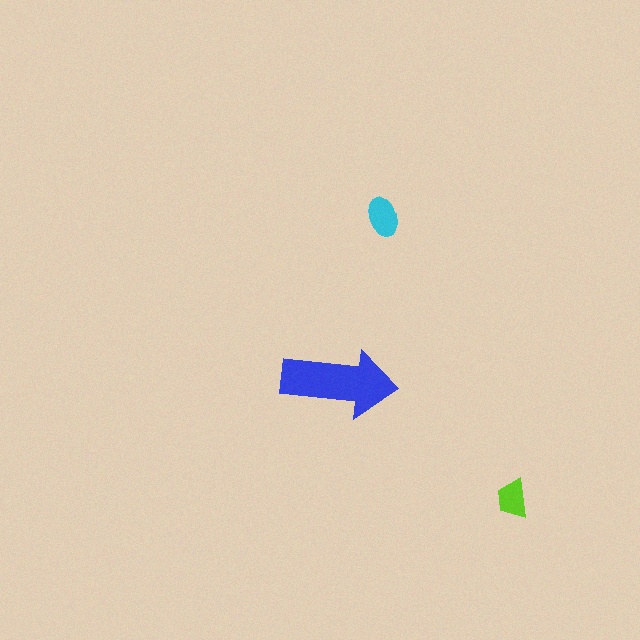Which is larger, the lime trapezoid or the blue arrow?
The blue arrow.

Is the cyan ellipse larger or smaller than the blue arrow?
Smaller.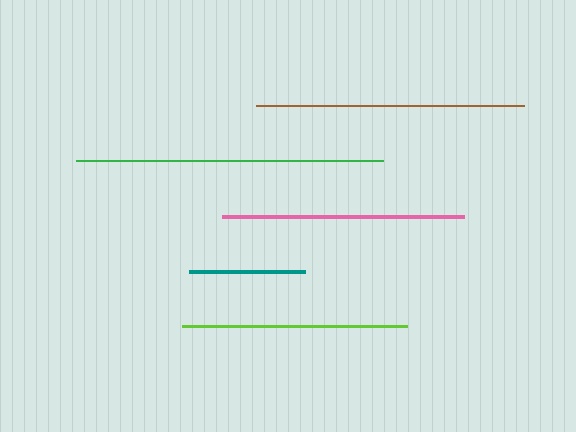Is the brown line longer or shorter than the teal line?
The brown line is longer than the teal line.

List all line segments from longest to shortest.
From longest to shortest: green, brown, pink, lime, teal.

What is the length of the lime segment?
The lime segment is approximately 225 pixels long.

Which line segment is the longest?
The green line is the longest at approximately 307 pixels.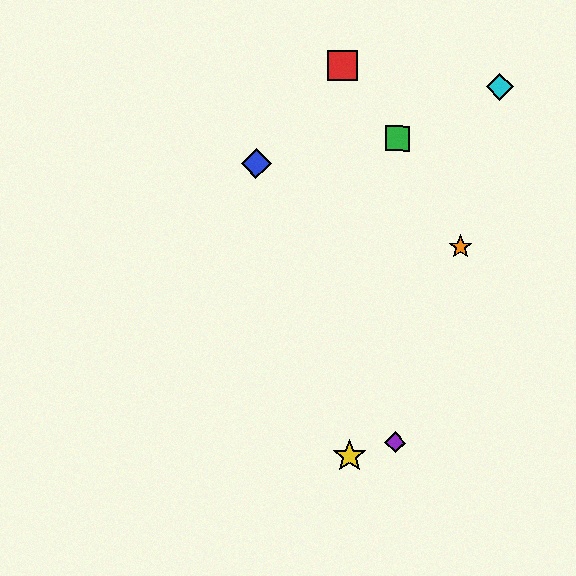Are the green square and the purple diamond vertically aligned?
Yes, both are at x≈397.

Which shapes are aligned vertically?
The green square, the purple diamond are aligned vertically.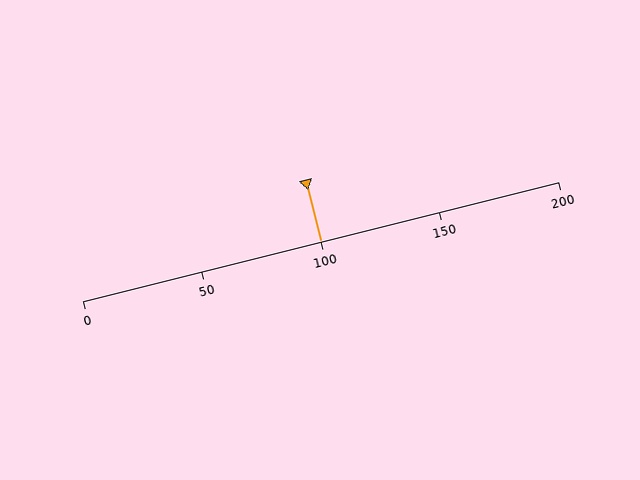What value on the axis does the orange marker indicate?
The marker indicates approximately 100.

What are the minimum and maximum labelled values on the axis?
The axis runs from 0 to 200.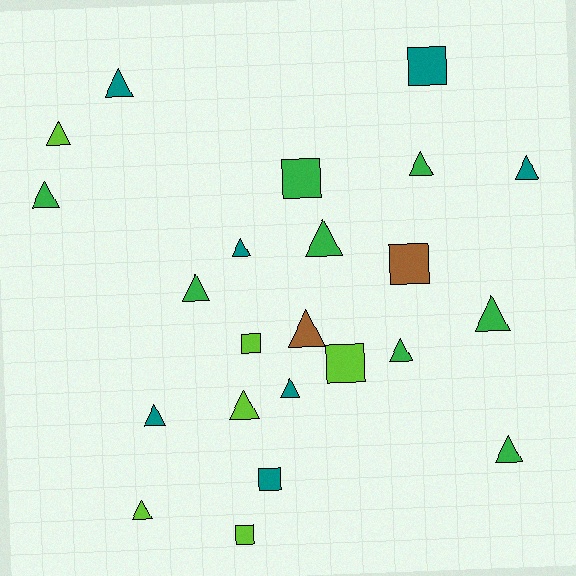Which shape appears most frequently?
Triangle, with 16 objects.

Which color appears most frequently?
Green, with 8 objects.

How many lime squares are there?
There are 3 lime squares.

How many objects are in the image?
There are 23 objects.